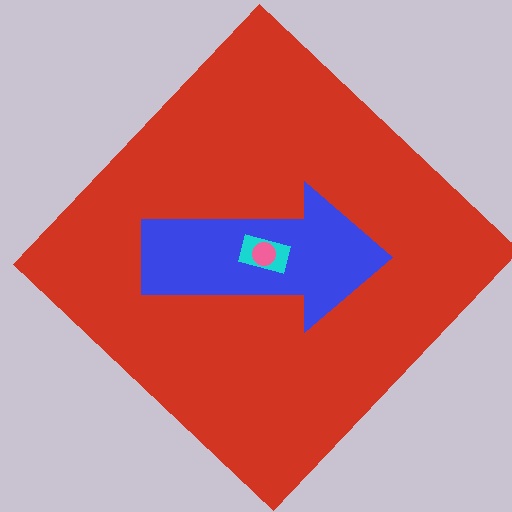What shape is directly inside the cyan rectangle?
The pink circle.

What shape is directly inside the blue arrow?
The cyan rectangle.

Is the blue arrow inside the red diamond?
Yes.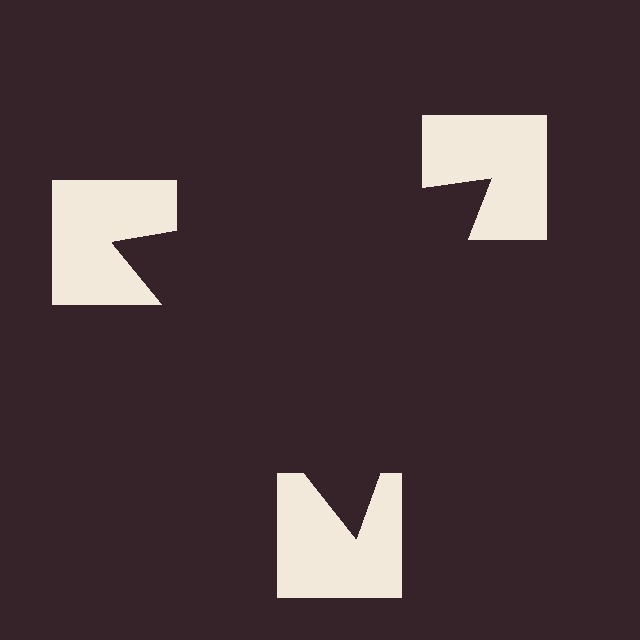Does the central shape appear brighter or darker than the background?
It typically appears slightly darker than the background, even though no actual brightness change is drawn.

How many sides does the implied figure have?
3 sides.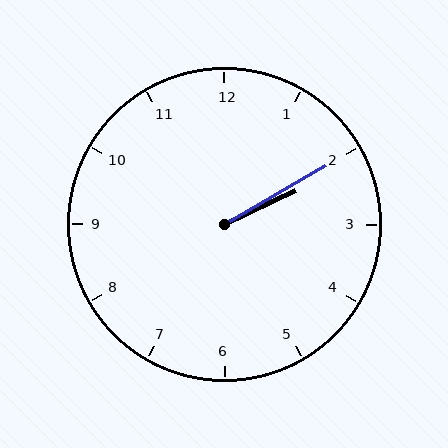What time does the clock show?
2:10.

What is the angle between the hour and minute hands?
Approximately 5 degrees.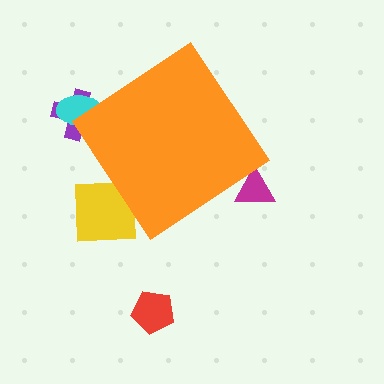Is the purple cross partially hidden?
Yes, the purple cross is partially hidden behind the orange diamond.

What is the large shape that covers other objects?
An orange diamond.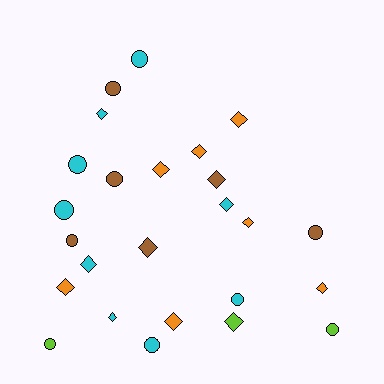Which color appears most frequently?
Cyan, with 9 objects.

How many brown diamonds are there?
There are 2 brown diamonds.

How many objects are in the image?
There are 25 objects.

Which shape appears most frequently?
Diamond, with 14 objects.